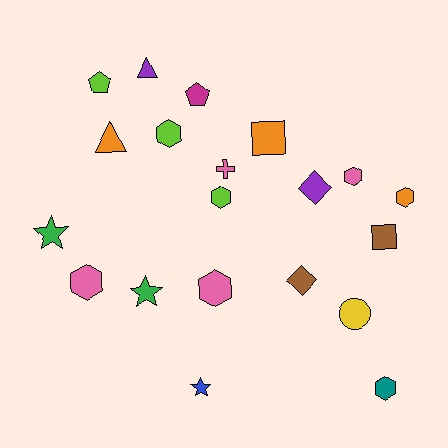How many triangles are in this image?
There are 2 triangles.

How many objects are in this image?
There are 20 objects.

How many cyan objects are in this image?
There are no cyan objects.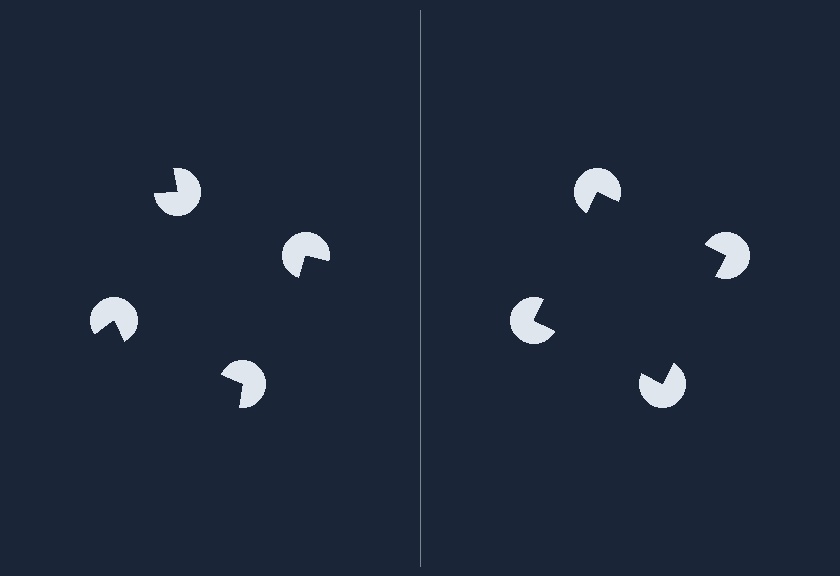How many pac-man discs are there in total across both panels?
8 — 4 on each side.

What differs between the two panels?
The pac-man discs are positioned identically on both sides; only the wedge orientations differ. On the right they align to a square; on the left they are misaligned.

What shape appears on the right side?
An illusory square.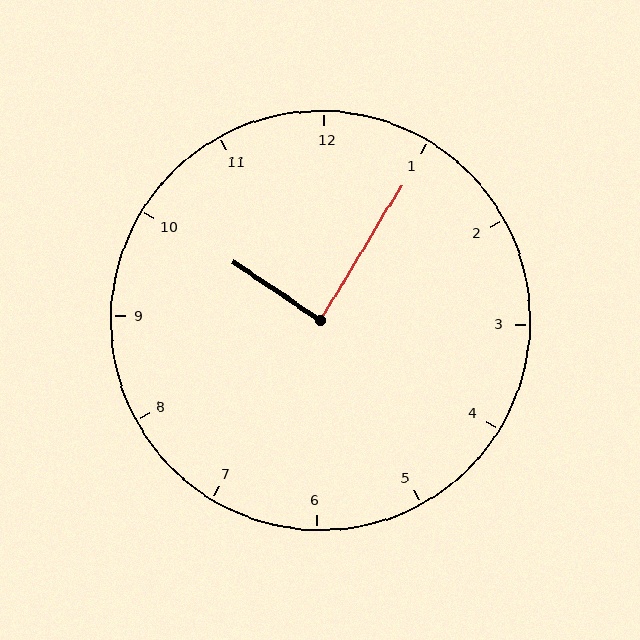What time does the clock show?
10:05.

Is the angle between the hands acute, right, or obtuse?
It is right.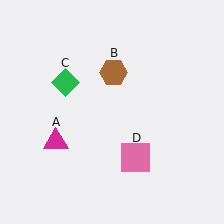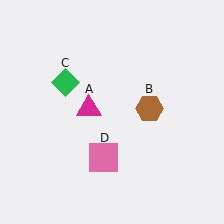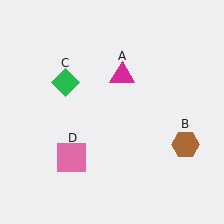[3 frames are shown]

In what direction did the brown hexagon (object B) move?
The brown hexagon (object B) moved down and to the right.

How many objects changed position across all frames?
3 objects changed position: magenta triangle (object A), brown hexagon (object B), pink square (object D).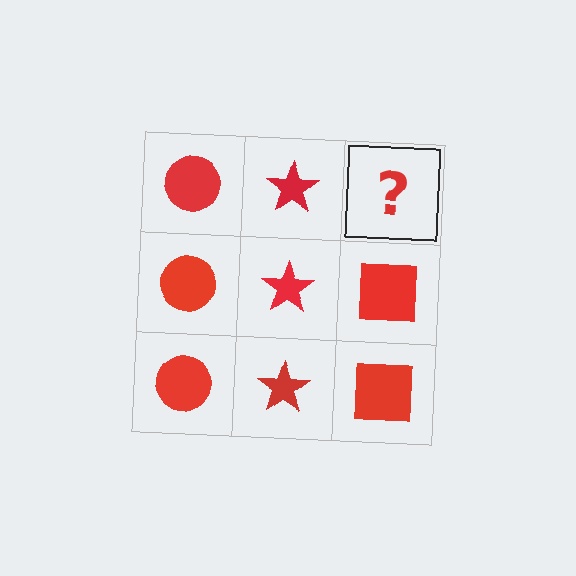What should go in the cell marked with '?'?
The missing cell should contain a red square.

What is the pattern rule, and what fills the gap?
The rule is that each column has a consistent shape. The gap should be filled with a red square.